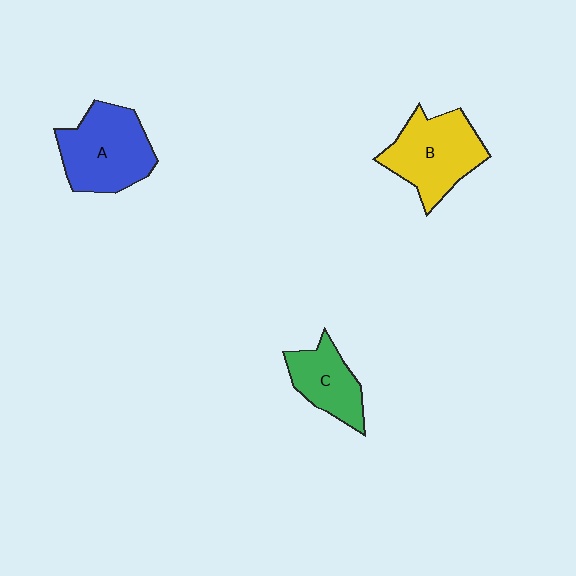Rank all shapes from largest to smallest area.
From largest to smallest: A (blue), B (yellow), C (green).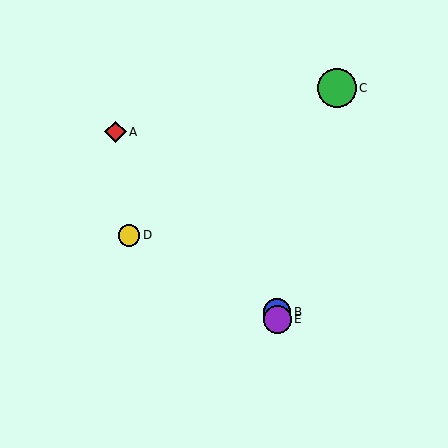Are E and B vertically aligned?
Yes, both are at x≈277.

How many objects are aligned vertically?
2 objects (B, E) are aligned vertically.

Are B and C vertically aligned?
No, B is at x≈277 and C is at x≈337.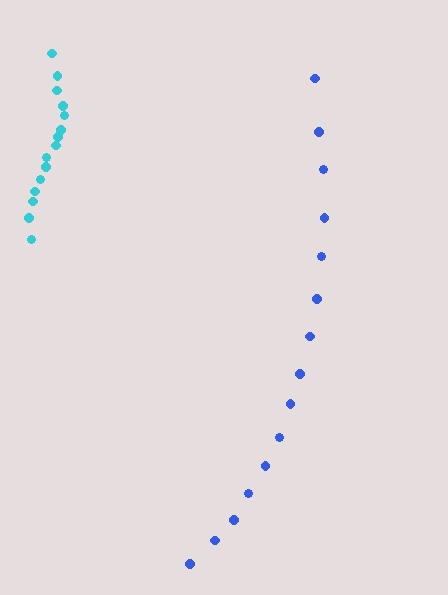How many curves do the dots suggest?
There are 2 distinct paths.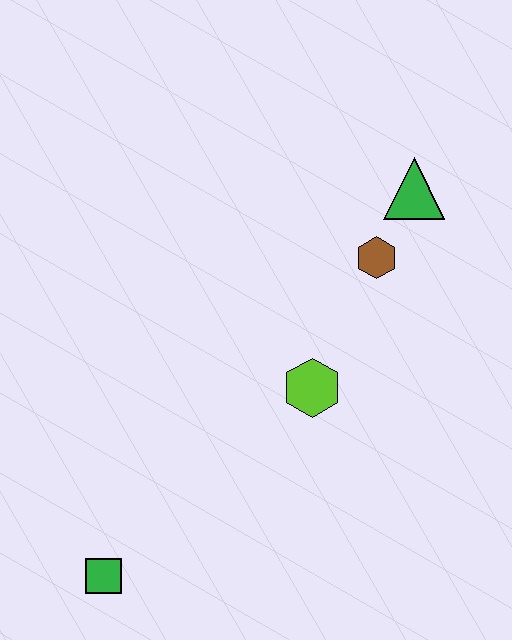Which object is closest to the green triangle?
The brown hexagon is closest to the green triangle.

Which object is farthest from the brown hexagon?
The green square is farthest from the brown hexagon.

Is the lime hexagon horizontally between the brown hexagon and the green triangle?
No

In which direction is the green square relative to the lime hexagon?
The green square is to the left of the lime hexagon.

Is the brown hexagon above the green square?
Yes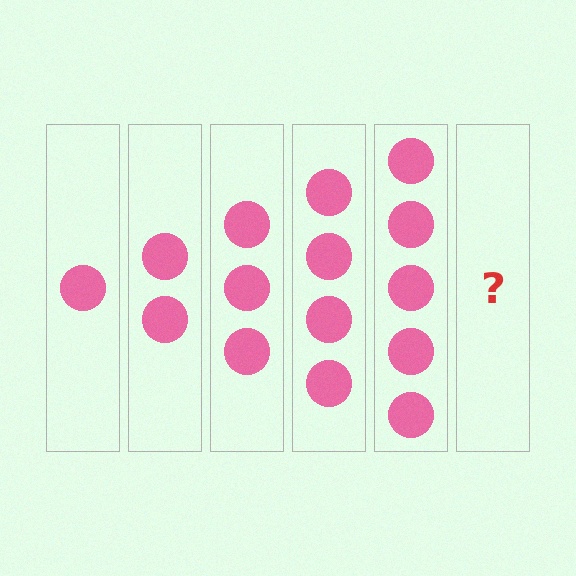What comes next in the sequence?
The next element should be 6 circles.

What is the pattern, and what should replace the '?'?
The pattern is that each step adds one more circle. The '?' should be 6 circles.